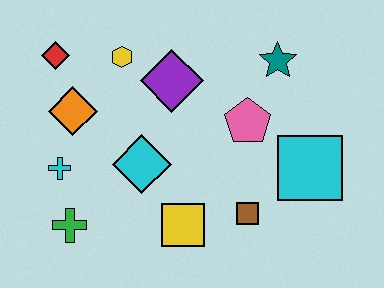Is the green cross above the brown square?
No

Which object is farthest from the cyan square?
The red diamond is farthest from the cyan square.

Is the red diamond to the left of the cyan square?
Yes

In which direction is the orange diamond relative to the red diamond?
The orange diamond is below the red diamond.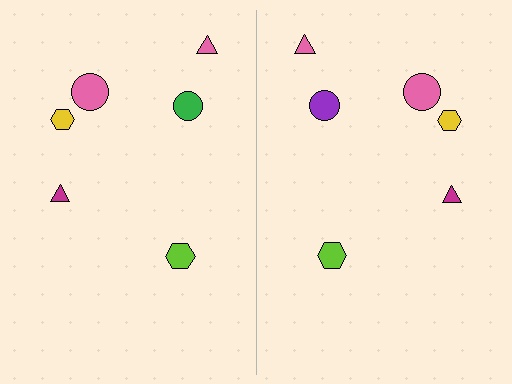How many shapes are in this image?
There are 12 shapes in this image.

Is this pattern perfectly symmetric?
No, the pattern is not perfectly symmetric. The purple circle on the right side breaks the symmetry — its mirror counterpart is green.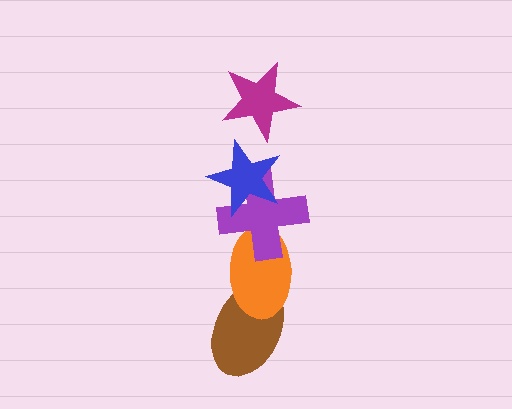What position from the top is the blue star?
The blue star is 2nd from the top.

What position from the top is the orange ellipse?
The orange ellipse is 4th from the top.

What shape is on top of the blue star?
The magenta star is on top of the blue star.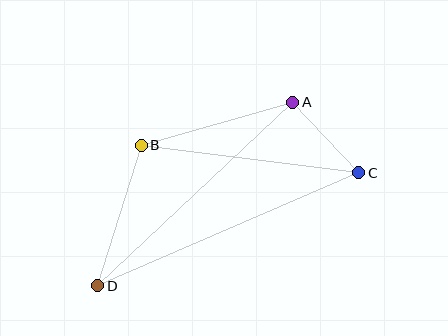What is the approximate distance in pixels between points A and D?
The distance between A and D is approximately 268 pixels.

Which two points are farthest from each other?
Points C and D are farthest from each other.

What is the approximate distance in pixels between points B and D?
The distance between B and D is approximately 147 pixels.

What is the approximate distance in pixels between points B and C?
The distance between B and C is approximately 219 pixels.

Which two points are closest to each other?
Points A and C are closest to each other.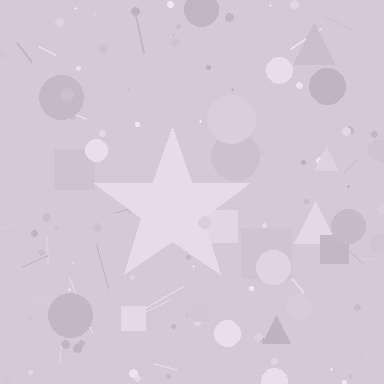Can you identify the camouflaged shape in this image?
The camouflaged shape is a star.